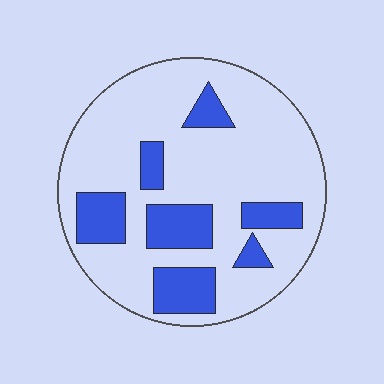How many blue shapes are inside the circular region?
7.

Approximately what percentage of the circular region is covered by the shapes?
Approximately 25%.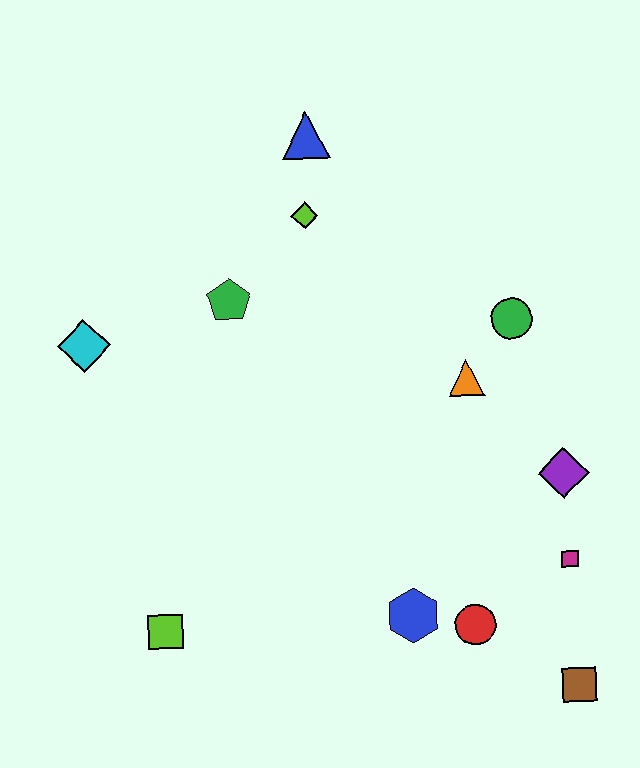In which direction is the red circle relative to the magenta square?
The red circle is to the left of the magenta square.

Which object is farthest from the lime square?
The blue triangle is farthest from the lime square.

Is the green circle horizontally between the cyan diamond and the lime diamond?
No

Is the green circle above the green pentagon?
No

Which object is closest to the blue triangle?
The lime diamond is closest to the blue triangle.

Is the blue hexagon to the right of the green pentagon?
Yes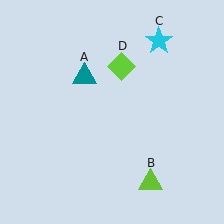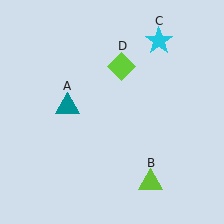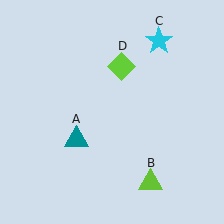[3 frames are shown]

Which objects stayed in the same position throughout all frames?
Lime triangle (object B) and cyan star (object C) and lime diamond (object D) remained stationary.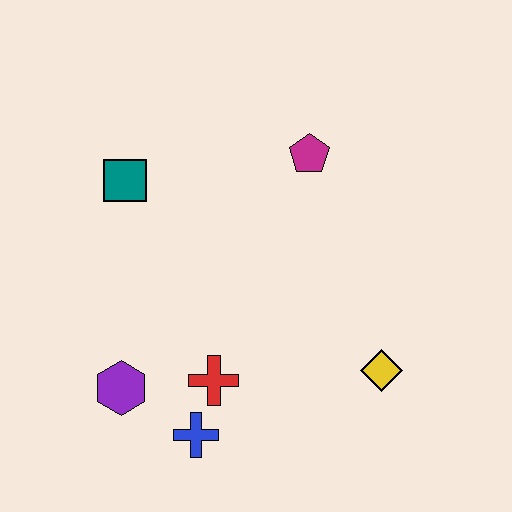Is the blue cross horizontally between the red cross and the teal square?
Yes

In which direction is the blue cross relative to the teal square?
The blue cross is below the teal square.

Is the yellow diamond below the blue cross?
No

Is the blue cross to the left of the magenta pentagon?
Yes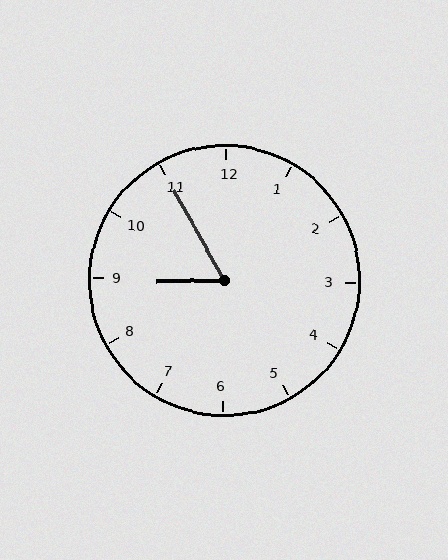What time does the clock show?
8:55.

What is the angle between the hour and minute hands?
Approximately 62 degrees.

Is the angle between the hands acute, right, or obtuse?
It is acute.